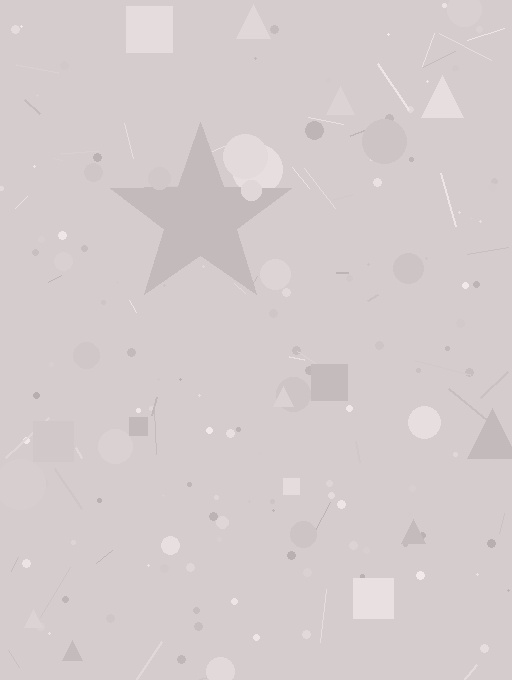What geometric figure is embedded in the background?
A star is embedded in the background.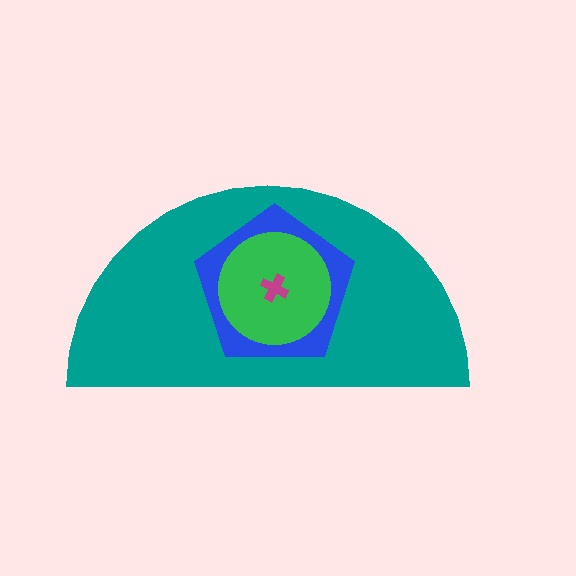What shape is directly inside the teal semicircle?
The blue pentagon.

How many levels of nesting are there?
4.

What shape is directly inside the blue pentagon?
The green circle.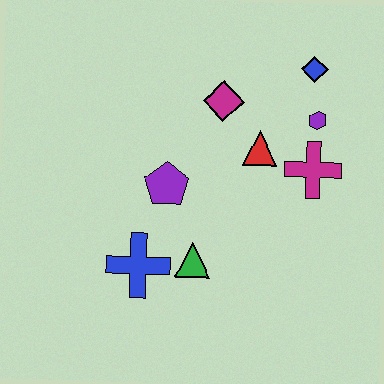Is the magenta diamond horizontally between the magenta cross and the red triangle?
No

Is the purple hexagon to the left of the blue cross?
No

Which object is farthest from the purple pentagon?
The blue diamond is farthest from the purple pentagon.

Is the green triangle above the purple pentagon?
No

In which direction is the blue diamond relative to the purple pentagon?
The blue diamond is to the right of the purple pentagon.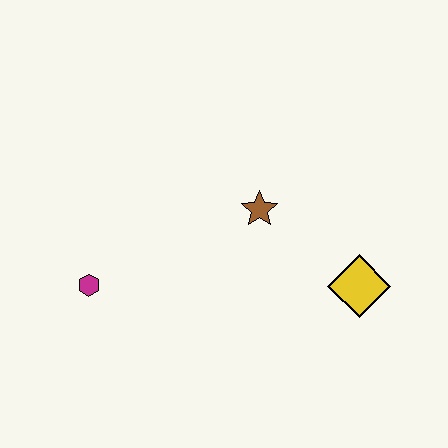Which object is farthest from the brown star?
The magenta hexagon is farthest from the brown star.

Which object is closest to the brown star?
The yellow diamond is closest to the brown star.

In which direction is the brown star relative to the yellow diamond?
The brown star is to the left of the yellow diamond.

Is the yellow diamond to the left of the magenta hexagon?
No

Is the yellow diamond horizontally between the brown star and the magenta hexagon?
No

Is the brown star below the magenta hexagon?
No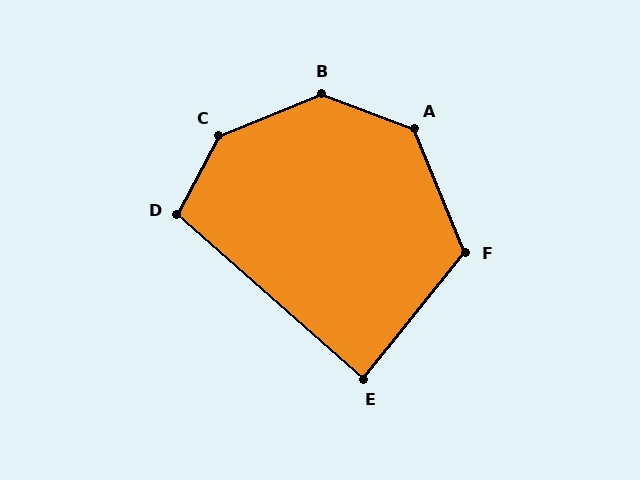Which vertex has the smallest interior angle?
E, at approximately 87 degrees.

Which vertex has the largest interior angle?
C, at approximately 140 degrees.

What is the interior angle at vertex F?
Approximately 119 degrees (obtuse).